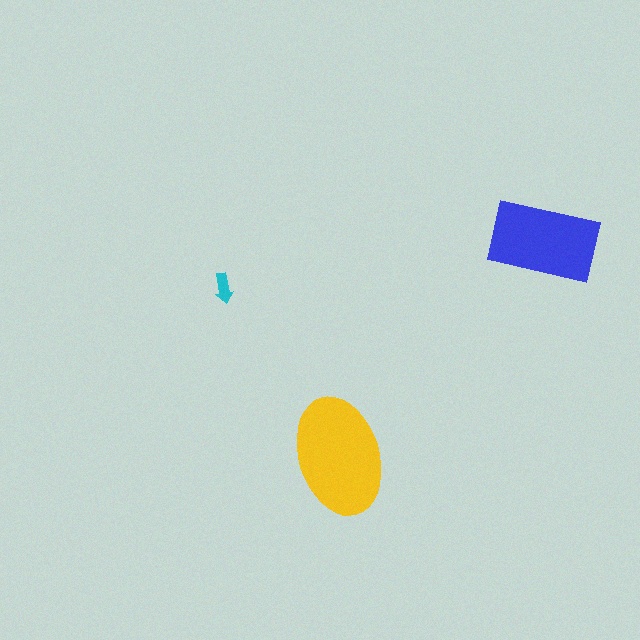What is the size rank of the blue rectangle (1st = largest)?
2nd.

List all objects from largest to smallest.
The yellow ellipse, the blue rectangle, the cyan arrow.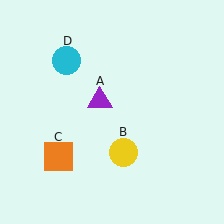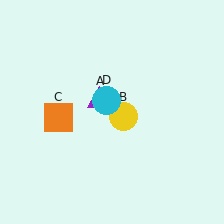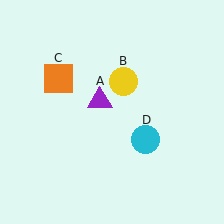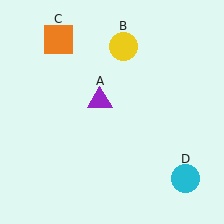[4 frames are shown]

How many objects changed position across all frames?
3 objects changed position: yellow circle (object B), orange square (object C), cyan circle (object D).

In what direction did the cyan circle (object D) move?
The cyan circle (object D) moved down and to the right.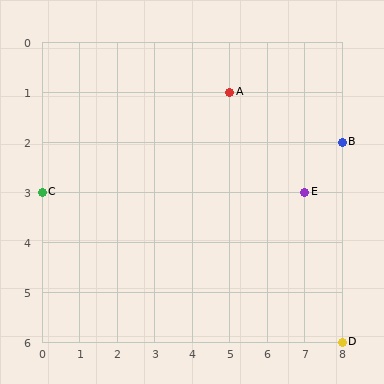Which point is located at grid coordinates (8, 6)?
Point D is at (8, 6).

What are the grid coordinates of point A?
Point A is at grid coordinates (5, 1).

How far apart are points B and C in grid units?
Points B and C are 8 columns and 1 row apart (about 8.1 grid units diagonally).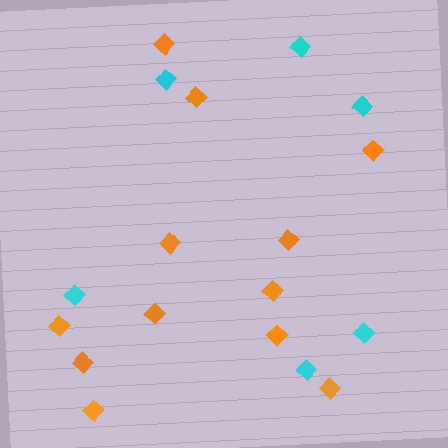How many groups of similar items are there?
There are 2 groups: one group of orange diamonds (12) and one group of cyan diamonds (6).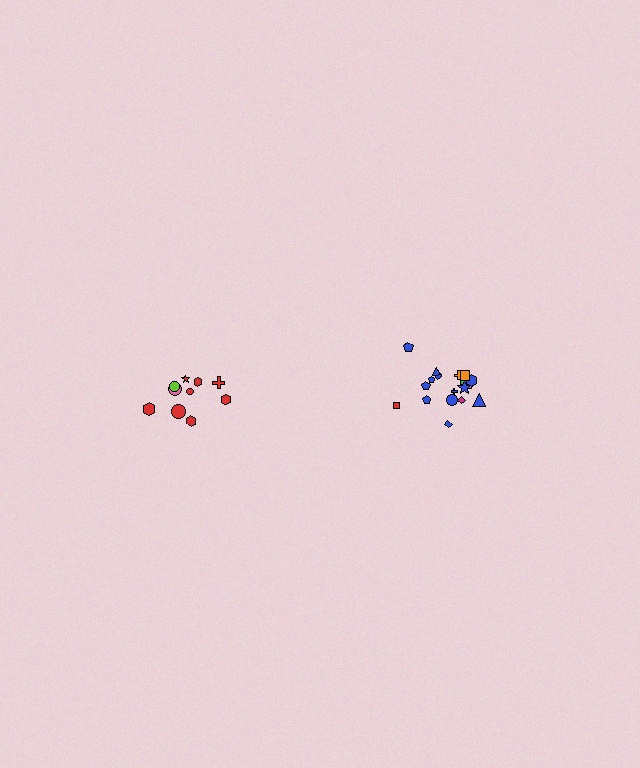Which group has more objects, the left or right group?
The right group.